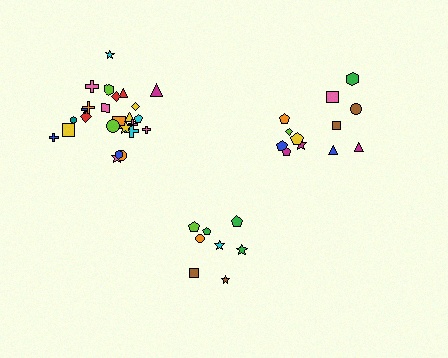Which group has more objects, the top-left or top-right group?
The top-left group.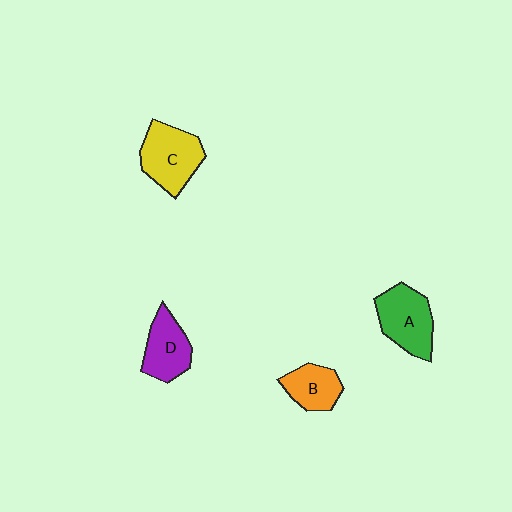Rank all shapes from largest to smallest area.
From largest to smallest: C (yellow), A (green), D (purple), B (orange).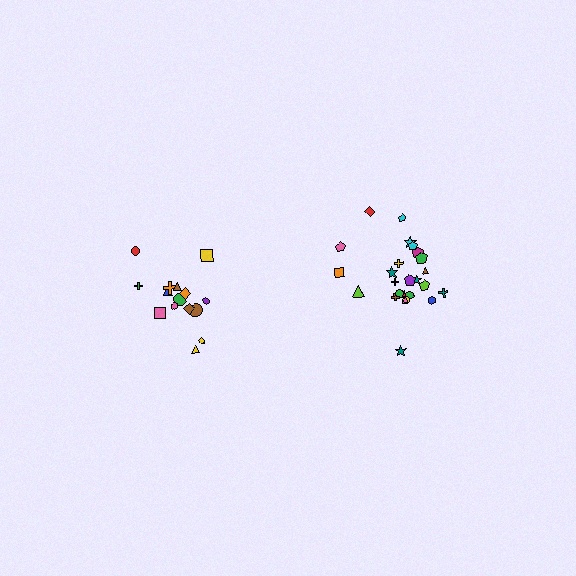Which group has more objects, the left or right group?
The right group.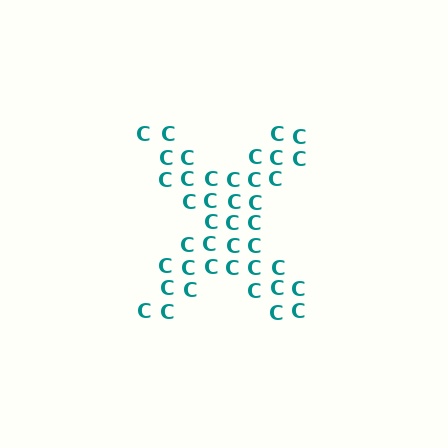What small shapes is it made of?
It is made of small letter C's.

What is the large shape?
The large shape is the letter X.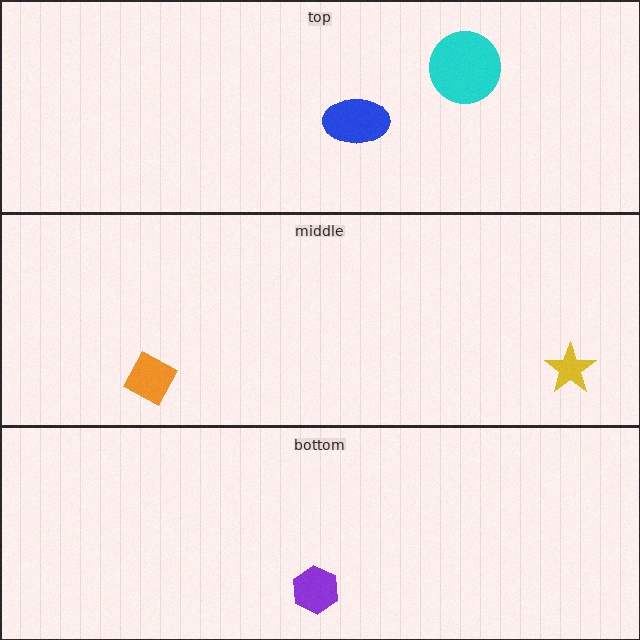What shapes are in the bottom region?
The purple hexagon.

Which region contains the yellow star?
The middle region.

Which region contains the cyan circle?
The top region.